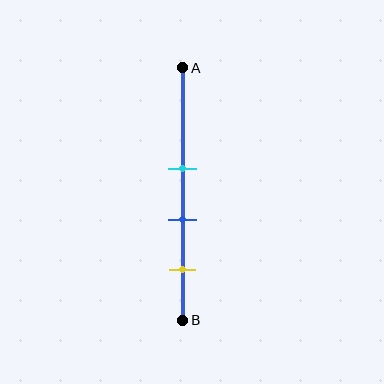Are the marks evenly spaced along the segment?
Yes, the marks are approximately evenly spaced.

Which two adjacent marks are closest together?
The cyan and blue marks are the closest adjacent pair.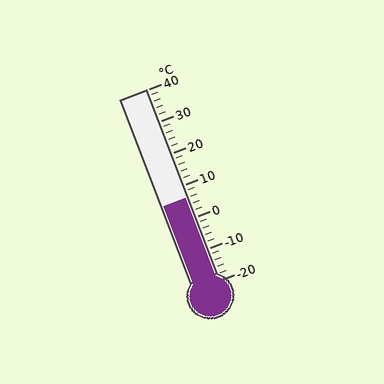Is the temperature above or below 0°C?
The temperature is above 0°C.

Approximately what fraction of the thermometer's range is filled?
The thermometer is filled to approximately 45% of its range.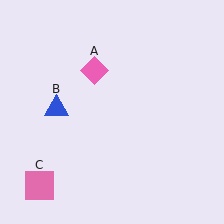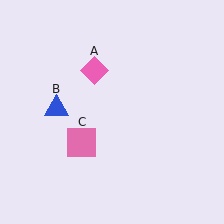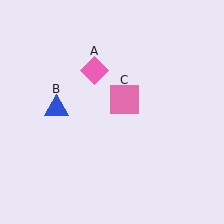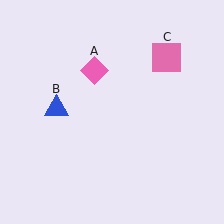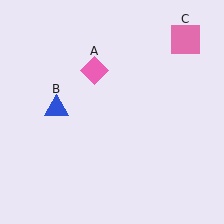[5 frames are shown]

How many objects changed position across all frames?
1 object changed position: pink square (object C).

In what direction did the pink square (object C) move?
The pink square (object C) moved up and to the right.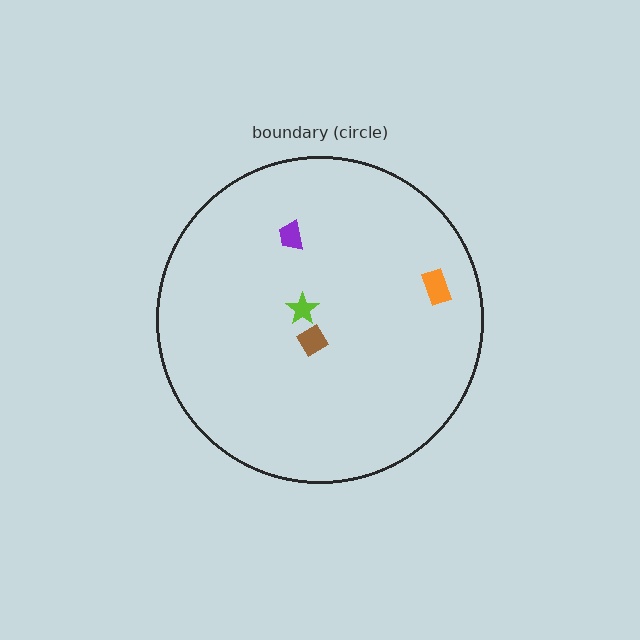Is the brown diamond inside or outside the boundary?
Inside.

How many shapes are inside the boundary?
4 inside, 0 outside.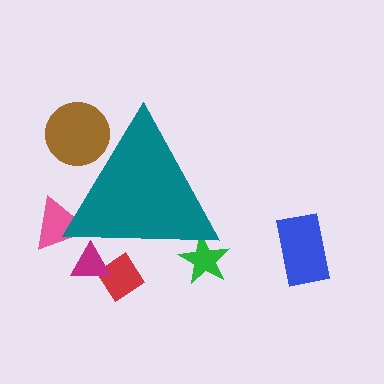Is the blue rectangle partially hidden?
No, the blue rectangle is fully visible.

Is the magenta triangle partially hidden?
Yes, the magenta triangle is partially hidden behind the teal triangle.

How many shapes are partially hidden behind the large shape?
5 shapes are partially hidden.